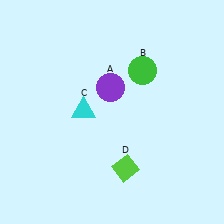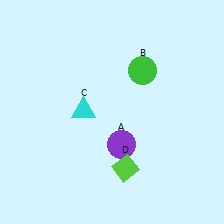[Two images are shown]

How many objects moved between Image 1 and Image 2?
1 object moved between the two images.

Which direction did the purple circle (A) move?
The purple circle (A) moved down.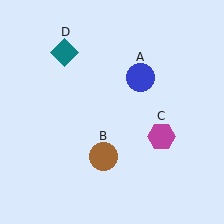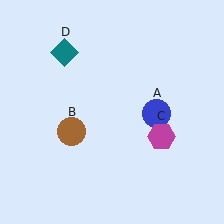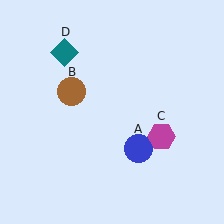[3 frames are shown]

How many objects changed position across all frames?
2 objects changed position: blue circle (object A), brown circle (object B).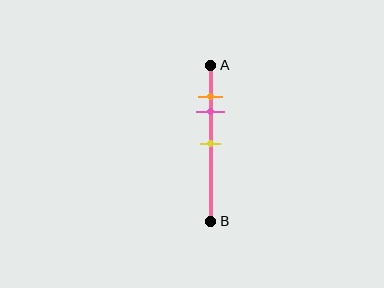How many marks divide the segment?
There are 3 marks dividing the segment.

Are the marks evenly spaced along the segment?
No, the marks are not evenly spaced.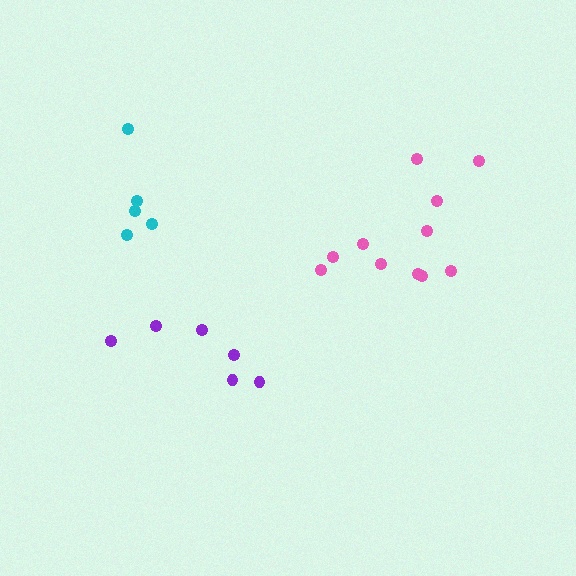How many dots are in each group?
Group 1: 5 dots, Group 2: 6 dots, Group 3: 11 dots (22 total).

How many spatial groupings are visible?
There are 3 spatial groupings.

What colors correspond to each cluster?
The clusters are colored: cyan, purple, pink.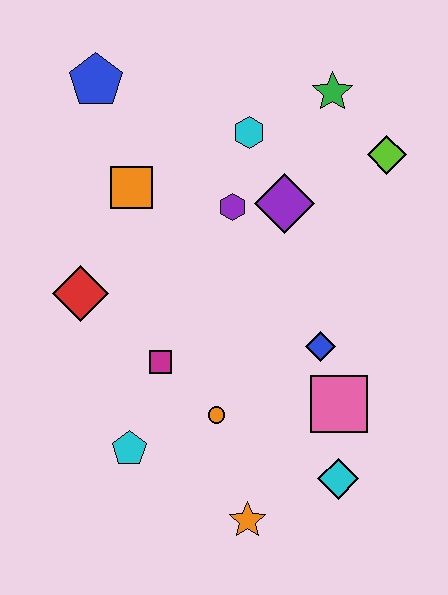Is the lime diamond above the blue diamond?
Yes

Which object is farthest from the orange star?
The blue pentagon is farthest from the orange star.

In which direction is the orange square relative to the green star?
The orange square is to the left of the green star.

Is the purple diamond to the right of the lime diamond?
No